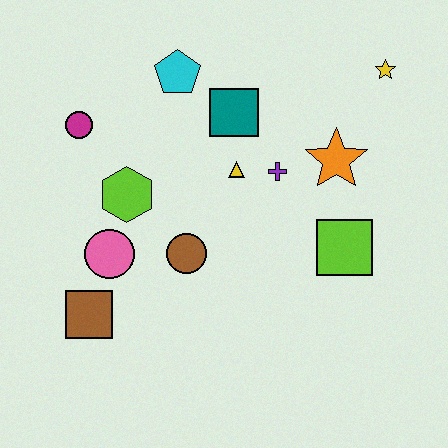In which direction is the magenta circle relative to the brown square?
The magenta circle is above the brown square.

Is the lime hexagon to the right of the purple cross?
No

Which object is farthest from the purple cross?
The brown square is farthest from the purple cross.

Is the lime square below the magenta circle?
Yes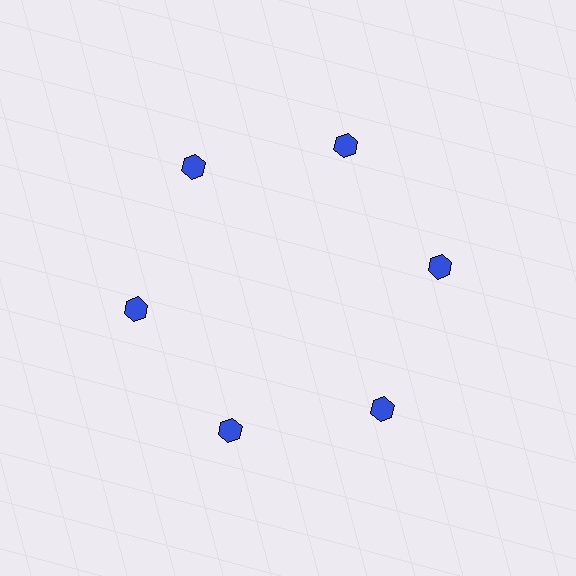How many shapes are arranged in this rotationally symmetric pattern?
There are 6 shapes, arranged in 6 groups of 1.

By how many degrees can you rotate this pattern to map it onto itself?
The pattern maps onto itself every 60 degrees of rotation.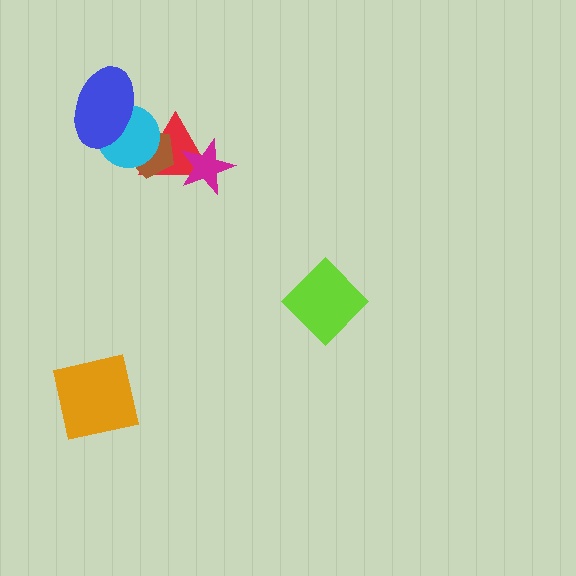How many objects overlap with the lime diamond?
0 objects overlap with the lime diamond.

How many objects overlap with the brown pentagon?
2 objects overlap with the brown pentagon.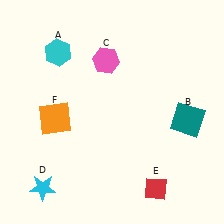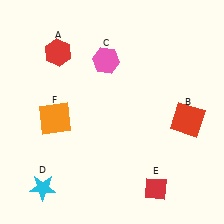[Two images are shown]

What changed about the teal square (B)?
In Image 1, B is teal. In Image 2, it changed to red.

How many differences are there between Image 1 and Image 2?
There are 2 differences between the two images.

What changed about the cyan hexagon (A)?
In Image 1, A is cyan. In Image 2, it changed to red.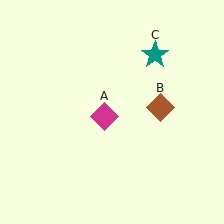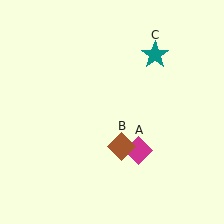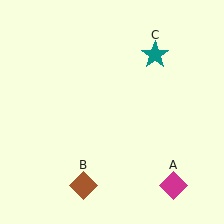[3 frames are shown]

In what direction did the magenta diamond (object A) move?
The magenta diamond (object A) moved down and to the right.